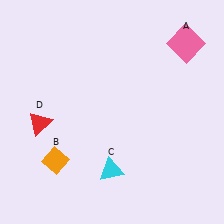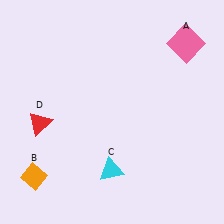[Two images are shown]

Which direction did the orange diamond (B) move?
The orange diamond (B) moved left.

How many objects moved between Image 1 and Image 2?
1 object moved between the two images.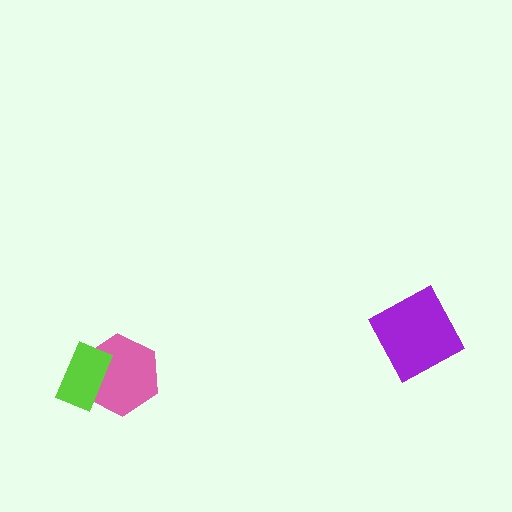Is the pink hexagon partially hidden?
Yes, it is partially covered by another shape.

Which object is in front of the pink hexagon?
The lime rectangle is in front of the pink hexagon.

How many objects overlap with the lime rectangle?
1 object overlaps with the lime rectangle.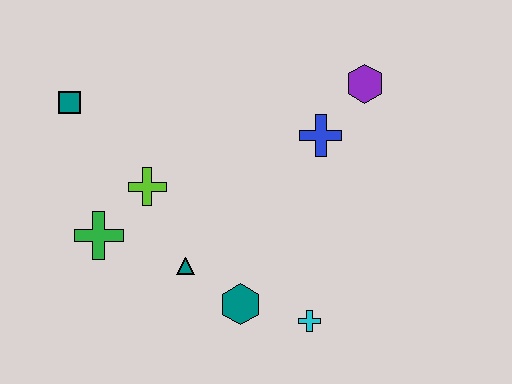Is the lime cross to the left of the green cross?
No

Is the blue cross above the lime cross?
Yes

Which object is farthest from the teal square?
The cyan cross is farthest from the teal square.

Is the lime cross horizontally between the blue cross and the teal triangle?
No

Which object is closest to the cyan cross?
The teal hexagon is closest to the cyan cross.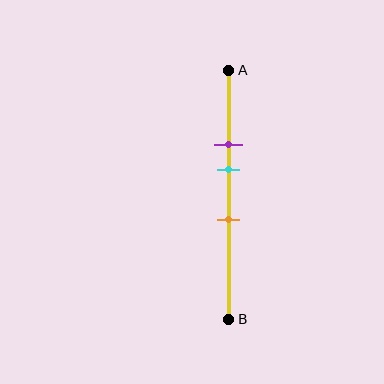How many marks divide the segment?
There are 3 marks dividing the segment.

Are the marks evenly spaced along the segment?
Yes, the marks are approximately evenly spaced.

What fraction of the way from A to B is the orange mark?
The orange mark is approximately 60% (0.6) of the way from A to B.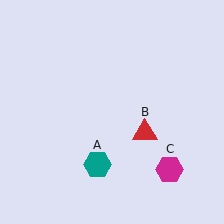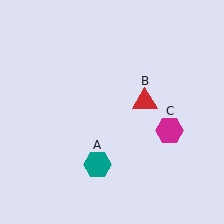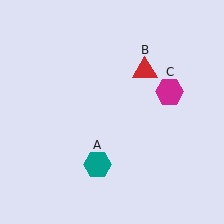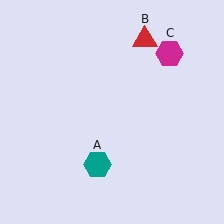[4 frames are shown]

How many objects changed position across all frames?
2 objects changed position: red triangle (object B), magenta hexagon (object C).